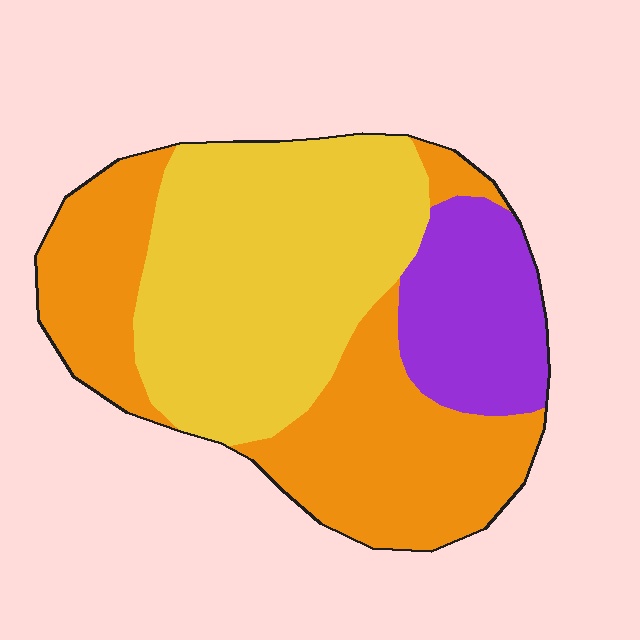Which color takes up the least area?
Purple, at roughly 15%.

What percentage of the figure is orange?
Orange covers around 40% of the figure.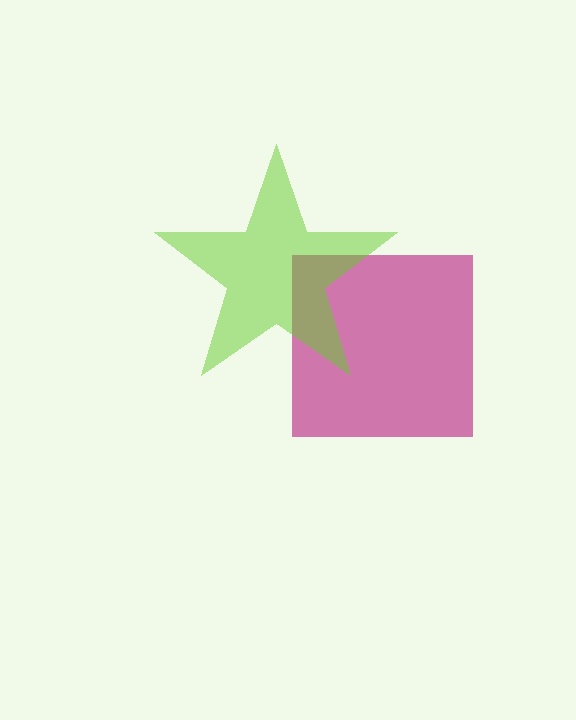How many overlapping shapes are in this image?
There are 2 overlapping shapes in the image.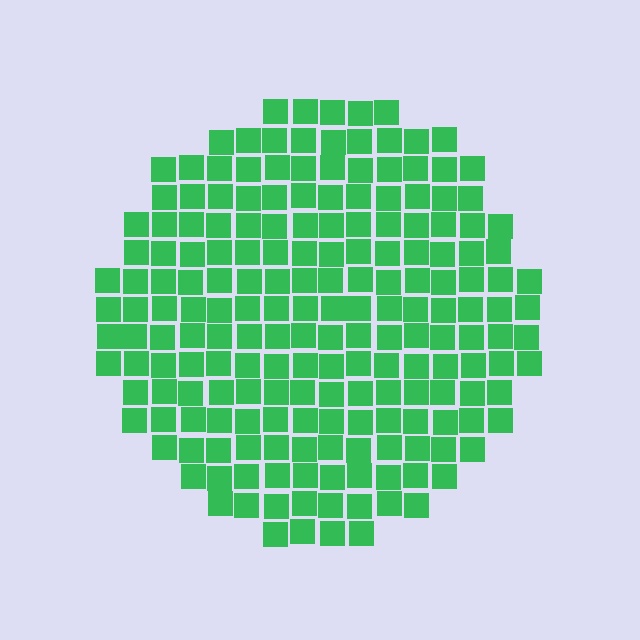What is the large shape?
The large shape is a circle.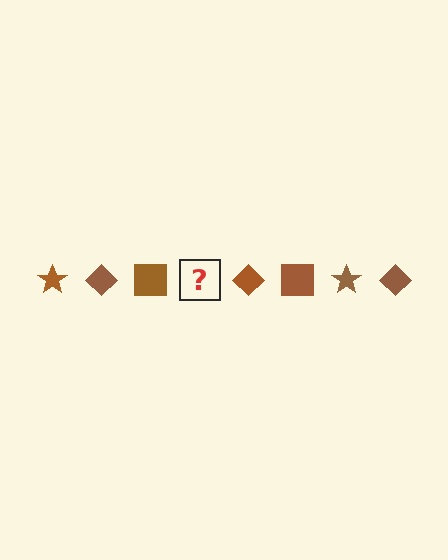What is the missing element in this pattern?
The missing element is a brown star.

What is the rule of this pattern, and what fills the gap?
The rule is that the pattern cycles through star, diamond, square shapes in brown. The gap should be filled with a brown star.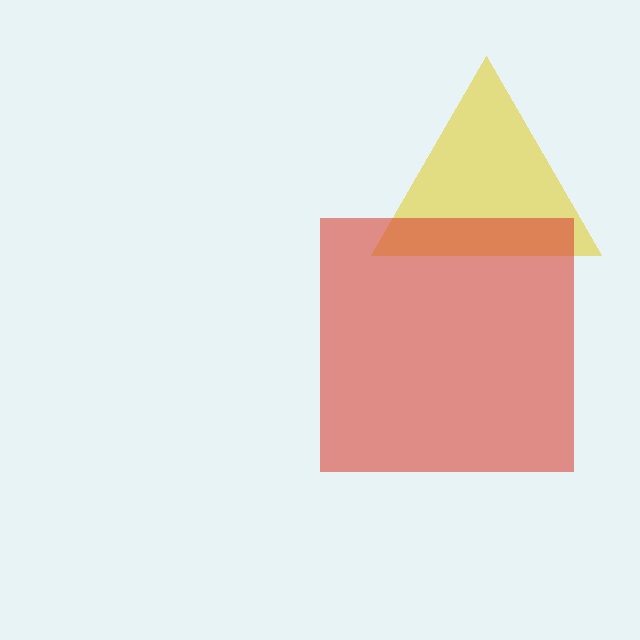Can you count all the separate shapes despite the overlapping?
Yes, there are 2 separate shapes.